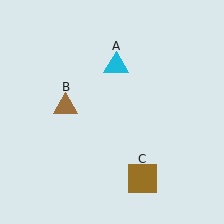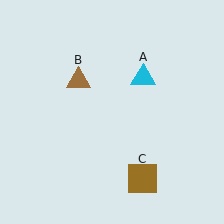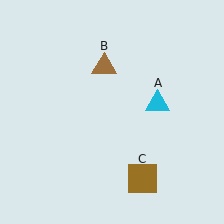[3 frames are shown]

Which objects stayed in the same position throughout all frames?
Brown square (object C) remained stationary.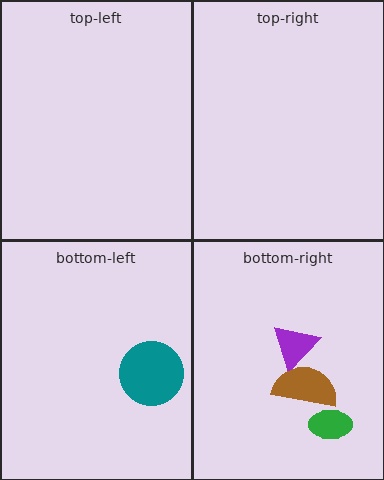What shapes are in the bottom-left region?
The teal circle.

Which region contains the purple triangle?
The bottom-right region.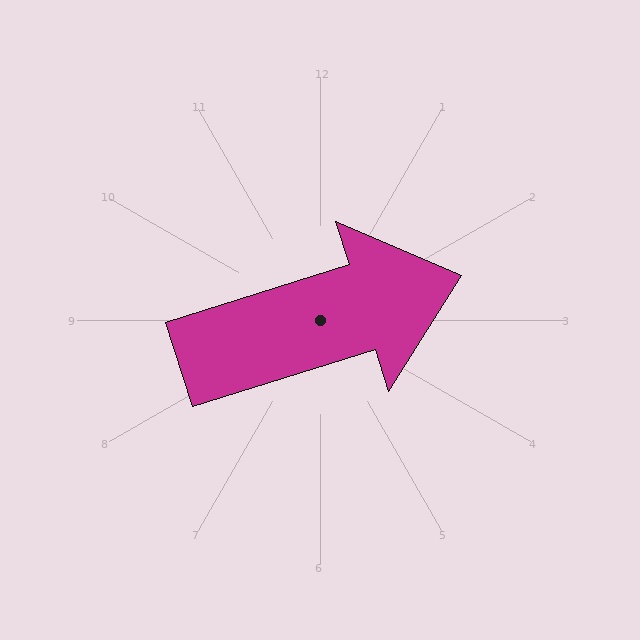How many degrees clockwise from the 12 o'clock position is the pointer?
Approximately 73 degrees.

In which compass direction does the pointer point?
East.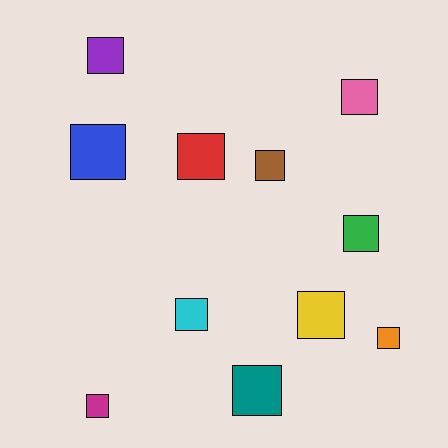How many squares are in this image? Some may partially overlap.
There are 11 squares.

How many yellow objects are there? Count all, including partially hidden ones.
There is 1 yellow object.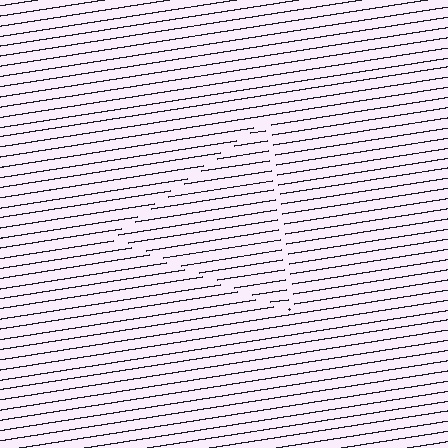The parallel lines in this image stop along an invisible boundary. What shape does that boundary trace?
An illusory triangle. The interior of the shape contains the same grating, shifted by half a period — the contour is defined by the phase discontinuity where line-ends from the inner and outer gratings abut.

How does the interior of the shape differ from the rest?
The interior of the shape contains the same grating, shifted by half a period — the contour is defined by the phase discontinuity where line-ends from the inner and outer gratings abut.